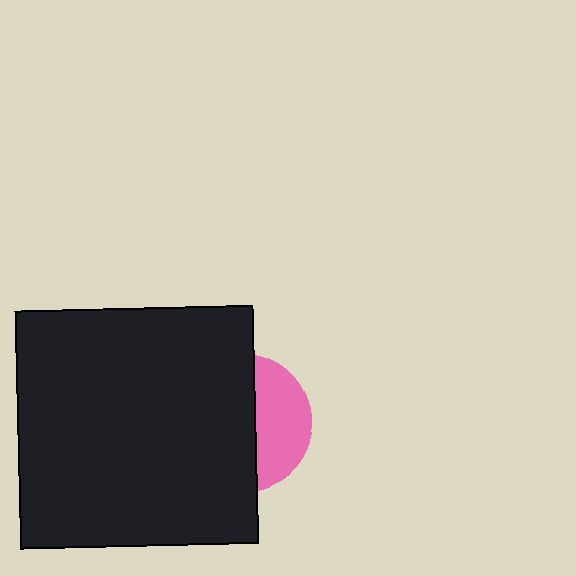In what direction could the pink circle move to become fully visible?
The pink circle could move right. That would shift it out from behind the black square entirely.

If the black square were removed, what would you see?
You would see the complete pink circle.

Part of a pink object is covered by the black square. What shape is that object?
It is a circle.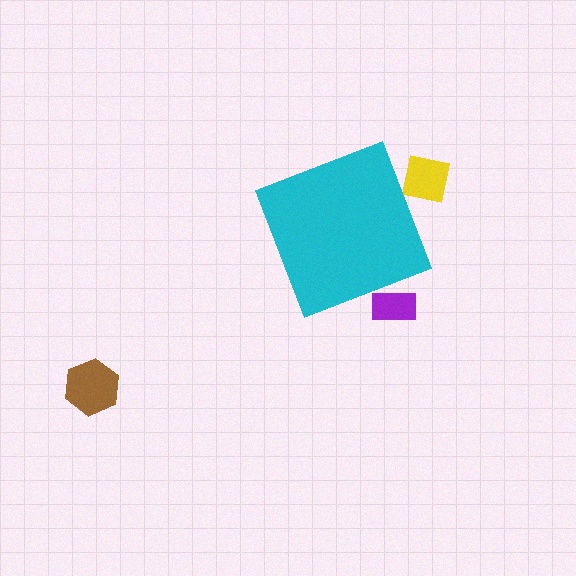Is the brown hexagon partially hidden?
No, the brown hexagon is fully visible.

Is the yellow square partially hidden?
Yes, the yellow square is partially hidden behind the cyan diamond.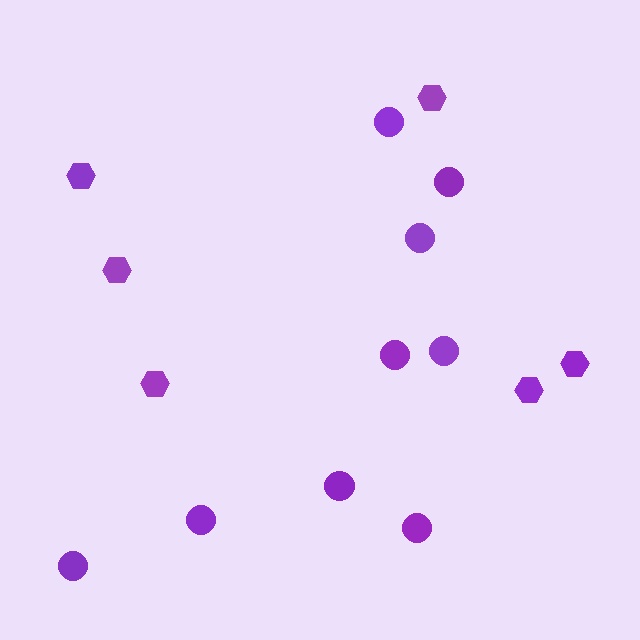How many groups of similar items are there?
There are 2 groups: one group of hexagons (6) and one group of circles (9).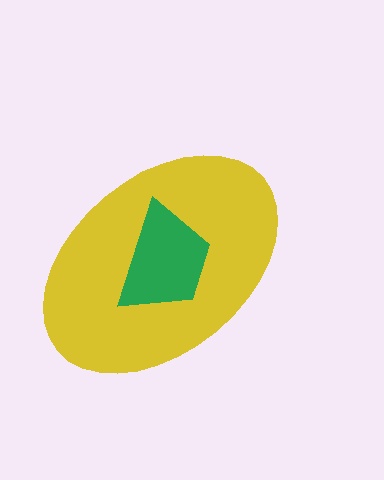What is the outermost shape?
The yellow ellipse.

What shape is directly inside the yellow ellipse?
The green trapezoid.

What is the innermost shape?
The green trapezoid.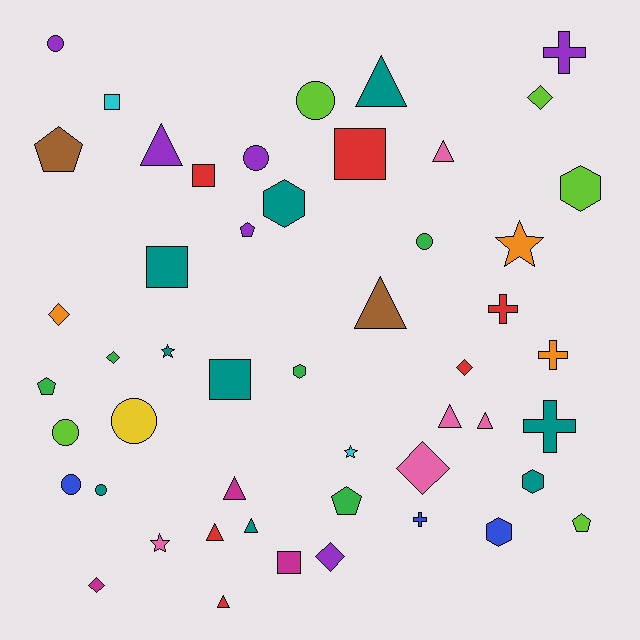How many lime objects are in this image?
There are 5 lime objects.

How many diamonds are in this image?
There are 7 diamonds.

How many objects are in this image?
There are 50 objects.